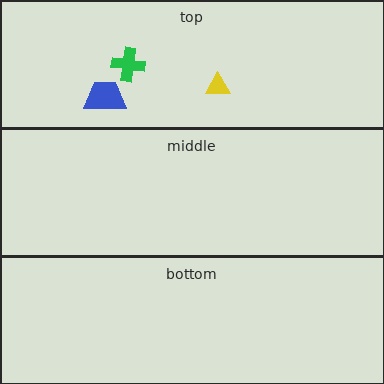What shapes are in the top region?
The green cross, the blue trapezoid, the yellow triangle.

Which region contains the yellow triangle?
The top region.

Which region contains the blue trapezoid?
The top region.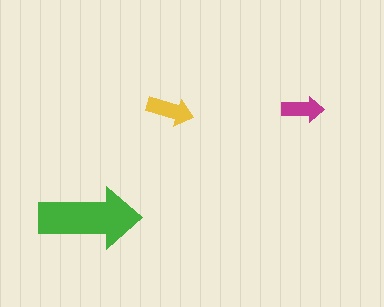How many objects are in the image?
There are 3 objects in the image.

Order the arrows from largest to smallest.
the green one, the yellow one, the magenta one.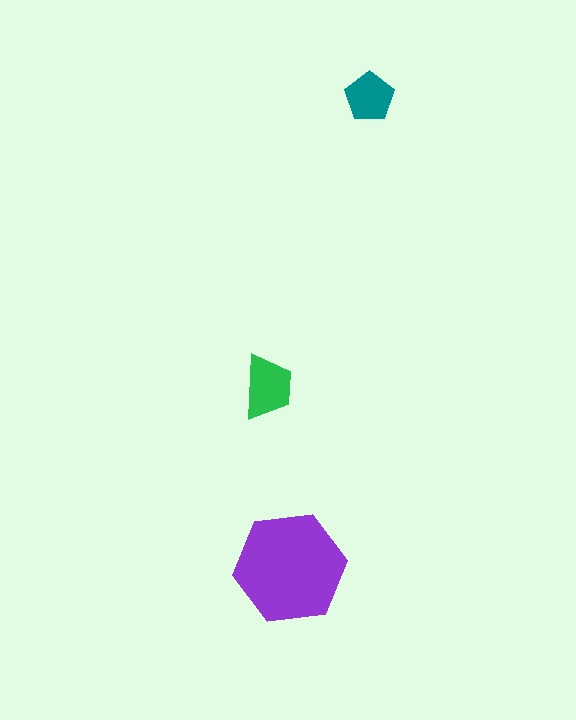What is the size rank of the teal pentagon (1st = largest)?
3rd.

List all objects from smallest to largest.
The teal pentagon, the green trapezoid, the purple hexagon.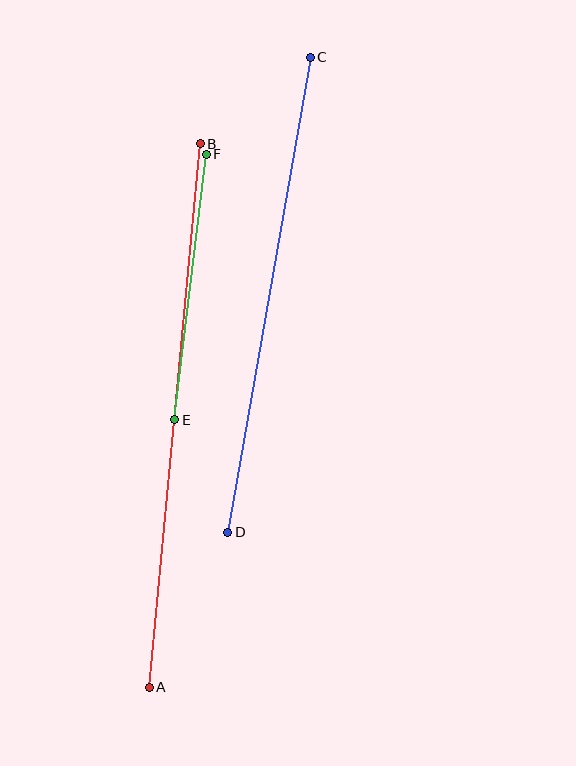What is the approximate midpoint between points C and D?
The midpoint is at approximately (269, 295) pixels.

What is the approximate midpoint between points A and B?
The midpoint is at approximately (175, 415) pixels.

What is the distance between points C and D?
The distance is approximately 482 pixels.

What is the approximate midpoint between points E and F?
The midpoint is at approximately (190, 287) pixels.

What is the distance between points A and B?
The distance is approximately 546 pixels.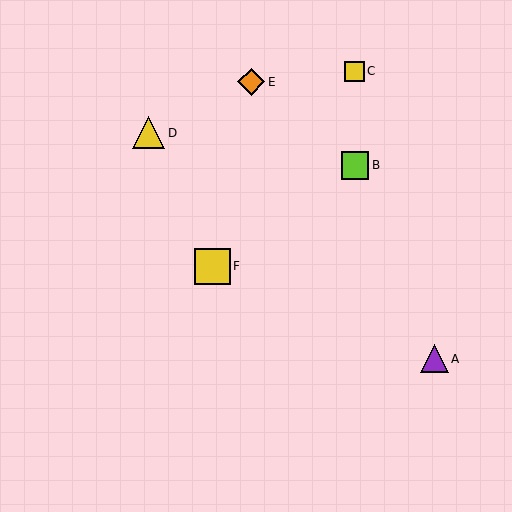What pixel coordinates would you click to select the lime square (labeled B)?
Click at (355, 165) to select the lime square B.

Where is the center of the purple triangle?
The center of the purple triangle is at (434, 359).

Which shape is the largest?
The yellow square (labeled F) is the largest.